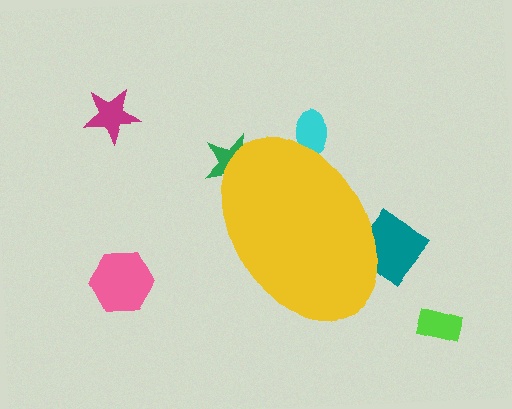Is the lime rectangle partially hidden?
No, the lime rectangle is fully visible.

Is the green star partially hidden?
Yes, the green star is partially hidden behind the yellow ellipse.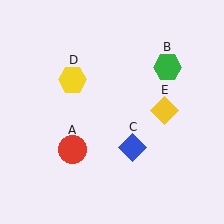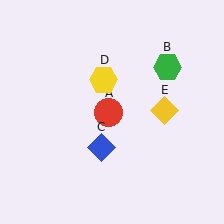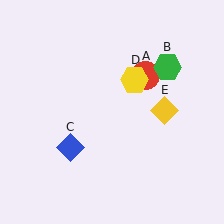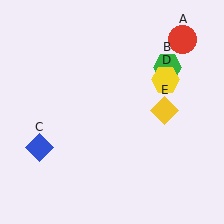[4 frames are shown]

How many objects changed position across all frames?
3 objects changed position: red circle (object A), blue diamond (object C), yellow hexagon (object D).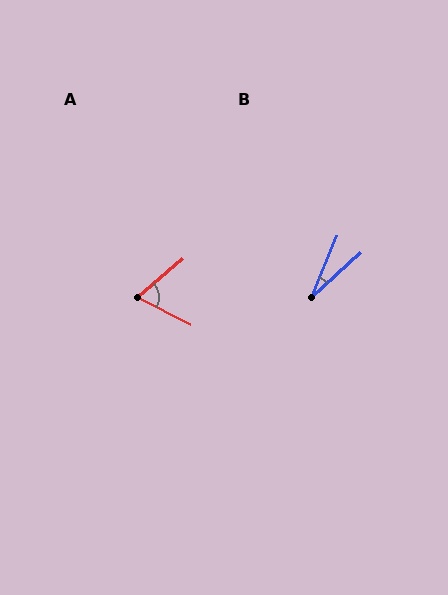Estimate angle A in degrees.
Approximately 67 degrees.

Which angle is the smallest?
B, at approximately 25 degrees.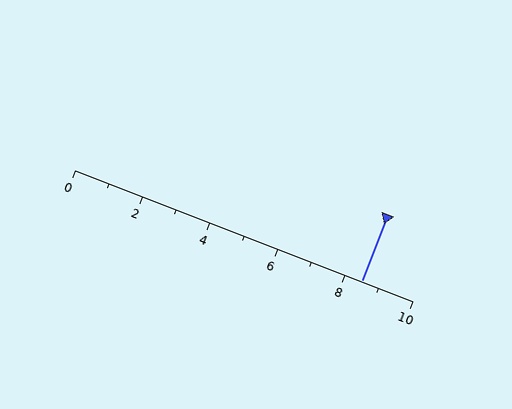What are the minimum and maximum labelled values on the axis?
The axis runs from 0 to 10.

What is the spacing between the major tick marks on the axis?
The major ticks are spaced 2 apart.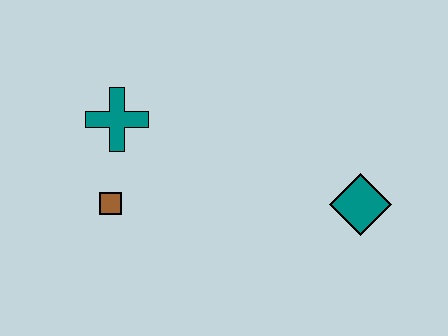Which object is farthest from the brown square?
The teal diamond is farthest from the brown square.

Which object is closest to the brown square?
The teal cross is closest to the brown square.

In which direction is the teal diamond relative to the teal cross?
The teal diamond is to the right of the teal cross.